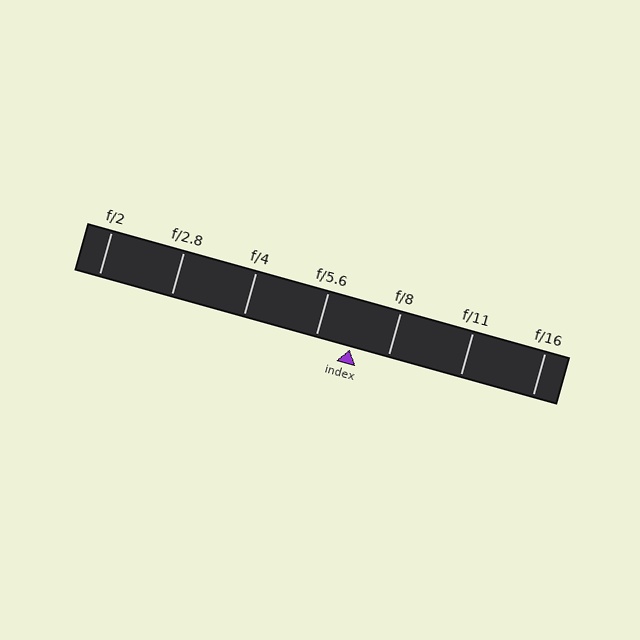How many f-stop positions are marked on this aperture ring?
There are 7 f-stop positions marked.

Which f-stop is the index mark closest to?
The index mark is closest to f/5.6.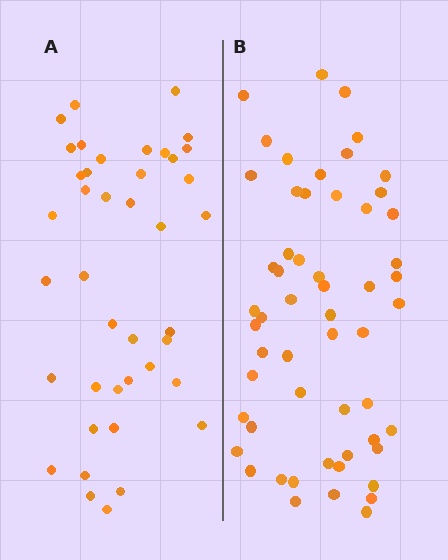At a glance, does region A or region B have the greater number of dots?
Region B (the right region) has more dots.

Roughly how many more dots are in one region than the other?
Region B has approximately 15 more dots than region A.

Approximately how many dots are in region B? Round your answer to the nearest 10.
About 60 dots. (The exact count is 56, which rounds to 60.)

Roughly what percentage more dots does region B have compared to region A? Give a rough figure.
About 35% more.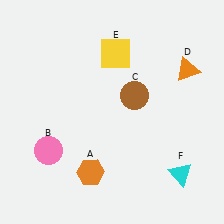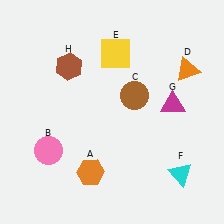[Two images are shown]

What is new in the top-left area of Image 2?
A brown hexagon (H) was added in the top-left area of Image 2.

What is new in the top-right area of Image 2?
A magenta triangle (G) was added in the top-right area of Image 2.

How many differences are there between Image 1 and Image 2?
There are 2 differences between the two images.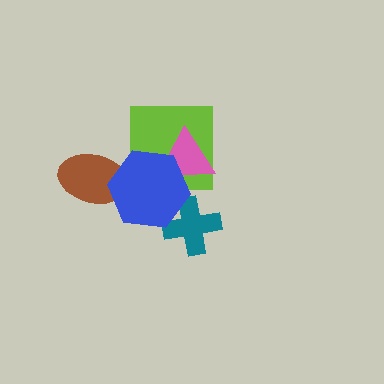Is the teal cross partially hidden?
Yes, it is partially covered by another shape.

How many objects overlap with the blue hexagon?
4 objects overlap with the blue hexagon.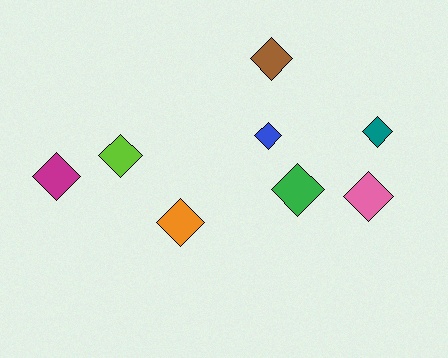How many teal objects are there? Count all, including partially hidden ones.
There is 1 teal object.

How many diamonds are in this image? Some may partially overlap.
There are 8 diamonds.